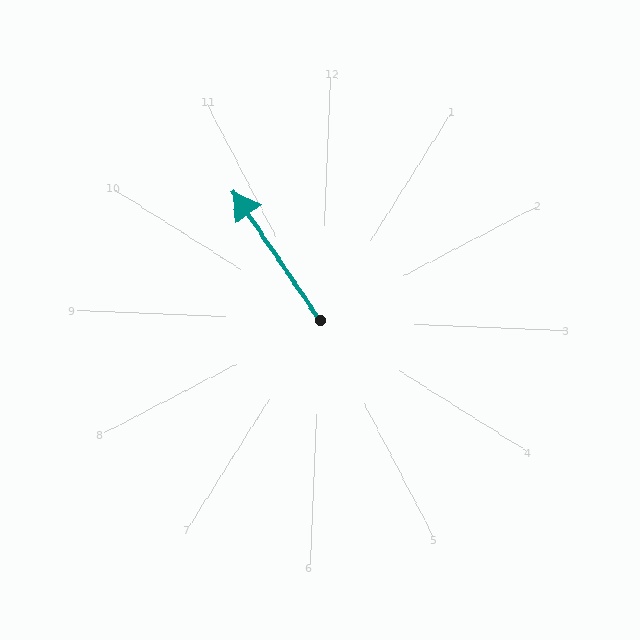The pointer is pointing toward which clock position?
Roughly 11 o'clock.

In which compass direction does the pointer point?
Northwest.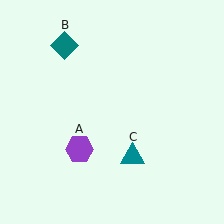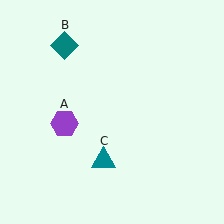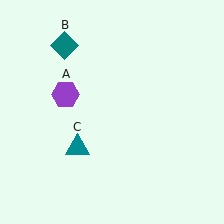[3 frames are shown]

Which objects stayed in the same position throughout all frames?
Teal diamond (object B) remained stationary.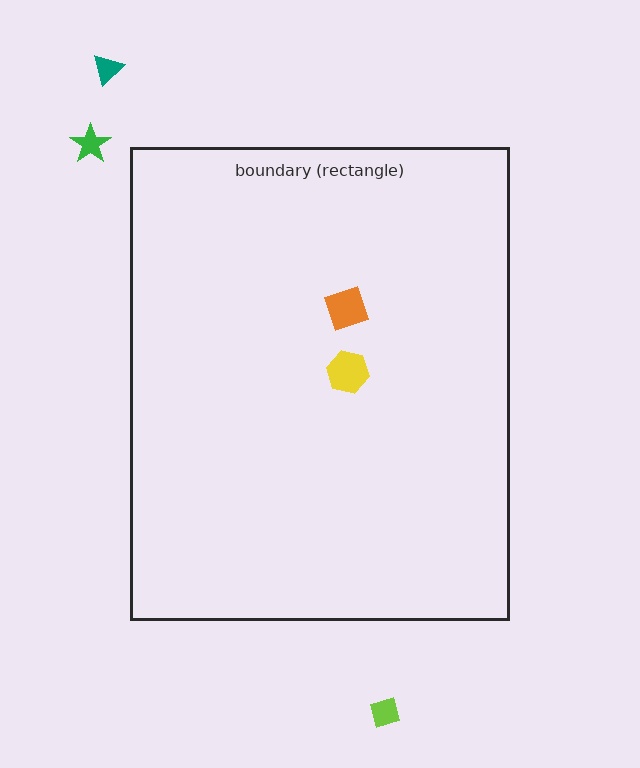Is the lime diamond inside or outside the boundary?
Outside.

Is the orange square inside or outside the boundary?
Inside.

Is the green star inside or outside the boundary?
Outside.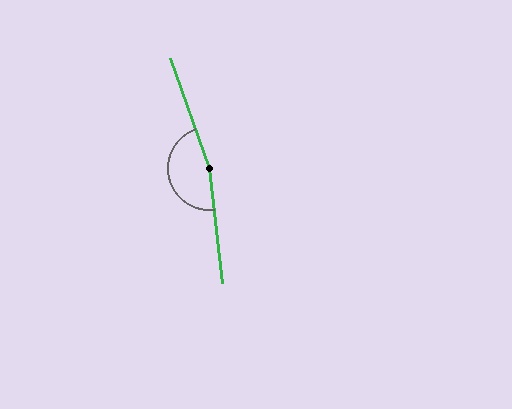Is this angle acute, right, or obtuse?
It is obtuse.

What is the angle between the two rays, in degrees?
Approximately 168 degrees.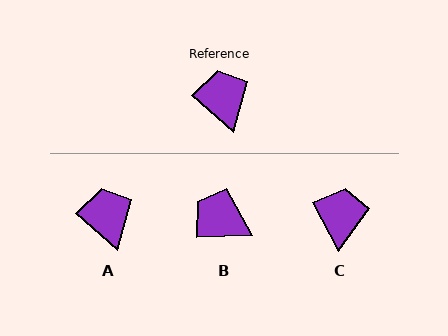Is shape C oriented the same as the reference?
No, it is off by about 21 degrees.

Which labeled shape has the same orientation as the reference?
A.